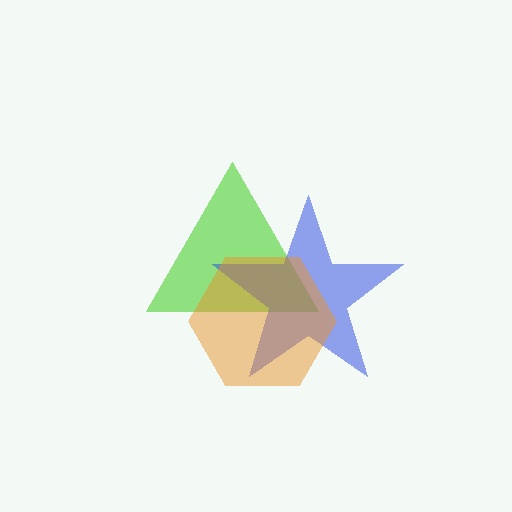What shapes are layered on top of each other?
The layered shapes are: a lime triangle, a blue star, an orange hexagon.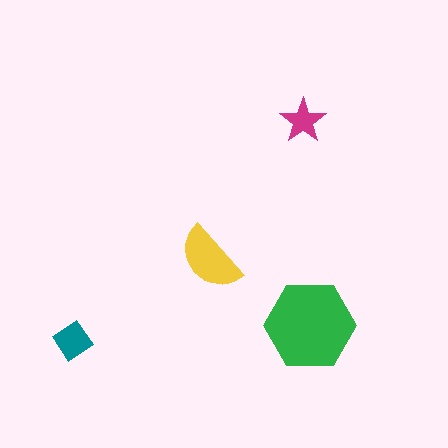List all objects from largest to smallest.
The green hexagon, the yellow semicircle, the teal diamond, the magenta star.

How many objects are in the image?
There are 4 objects in the image.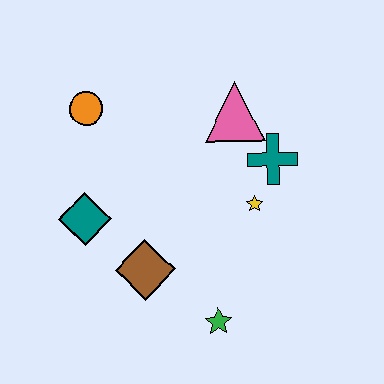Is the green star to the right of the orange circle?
Yes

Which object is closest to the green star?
The brown diamond is closest to the green star.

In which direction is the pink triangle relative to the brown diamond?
The pink triangle is above the brown diamond.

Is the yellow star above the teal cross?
No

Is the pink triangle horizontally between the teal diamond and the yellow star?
Yes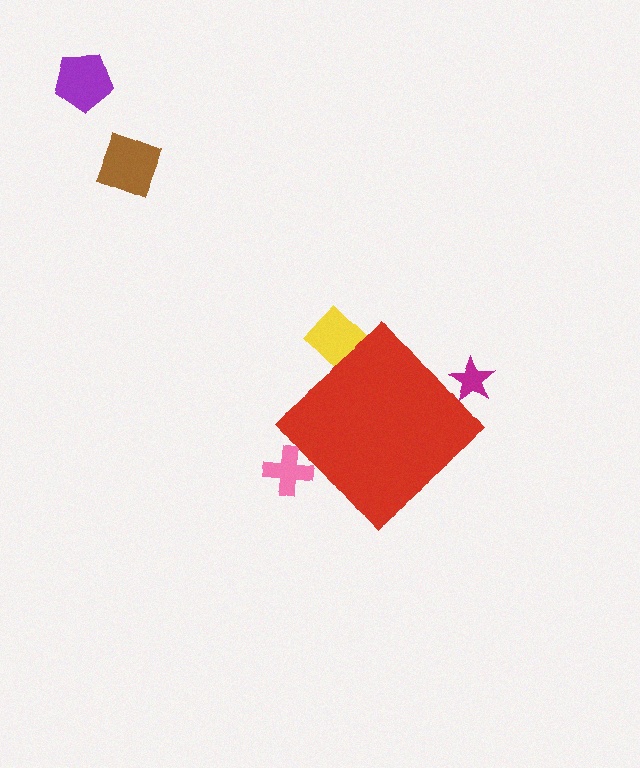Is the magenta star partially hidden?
Yes, the magenta star is partially hidden behind the red diamond.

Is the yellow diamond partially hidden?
Yes, the yellow diamond is partially hidden behind the red diamond.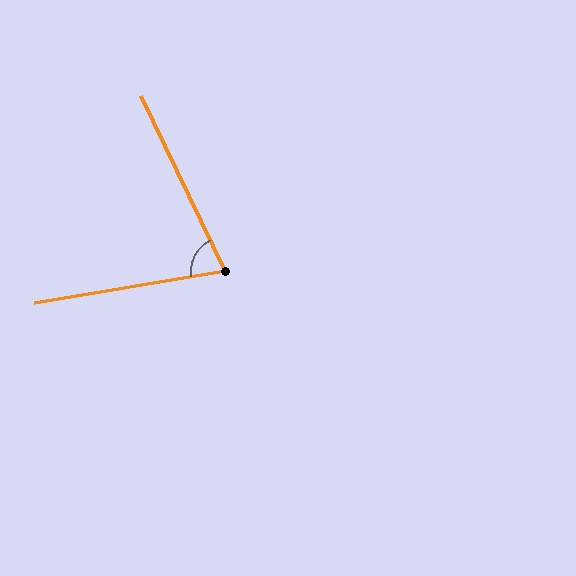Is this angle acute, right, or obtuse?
It is acute.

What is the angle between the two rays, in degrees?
Approximately 74 degrees.